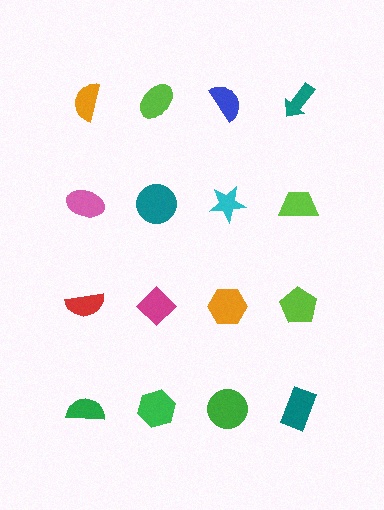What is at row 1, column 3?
A blue semicircle.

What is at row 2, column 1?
A pink ellipse.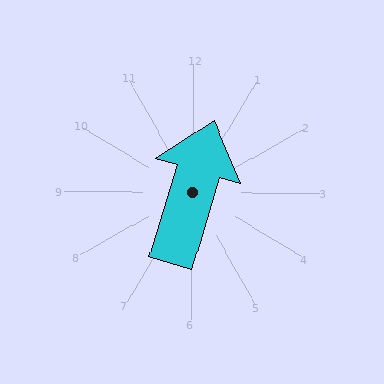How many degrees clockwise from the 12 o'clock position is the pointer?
Approximately 17 degrees.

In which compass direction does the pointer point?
North.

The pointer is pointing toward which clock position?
Roughly 1 o'clock.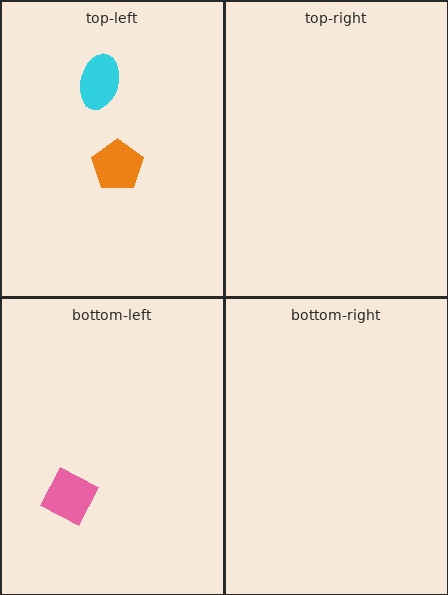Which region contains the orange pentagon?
The top-left region.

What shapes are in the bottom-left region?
The pink diamond.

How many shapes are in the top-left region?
2.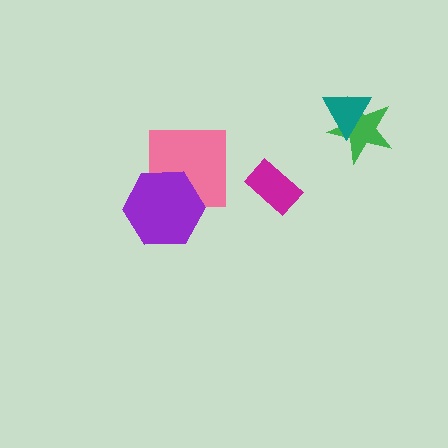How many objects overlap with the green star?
1 object overlaps with the green star.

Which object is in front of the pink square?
The purple hexagon is in front of the pink square.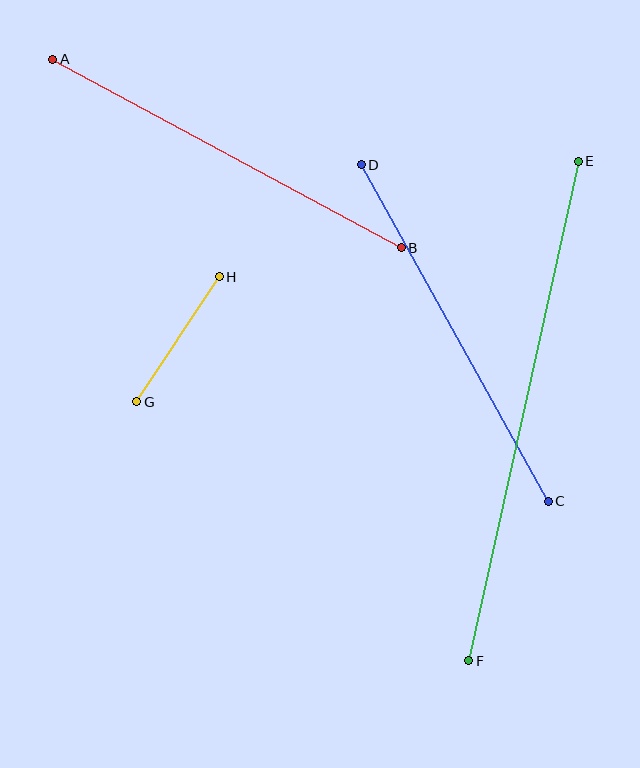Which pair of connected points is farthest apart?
Points E and F are farthest apart.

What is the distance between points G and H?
The distance is approximately 150 pixels.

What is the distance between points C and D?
The distance is approximately 385 pixels.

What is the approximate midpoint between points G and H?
The midpoint is at approximately (178, 339) pixels.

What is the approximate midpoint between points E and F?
The midpoint is at approximately (523, 411) pixels.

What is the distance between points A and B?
The distance is approximately 396 pixels.